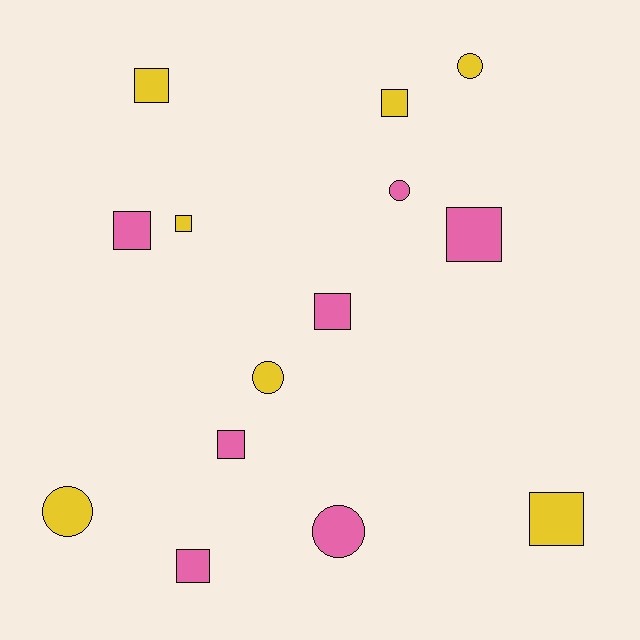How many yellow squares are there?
There are 4 yellow squares.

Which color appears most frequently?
Pink, with 7 objects.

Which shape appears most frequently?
Square, with 9 objects.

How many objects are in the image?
There are 14 objects.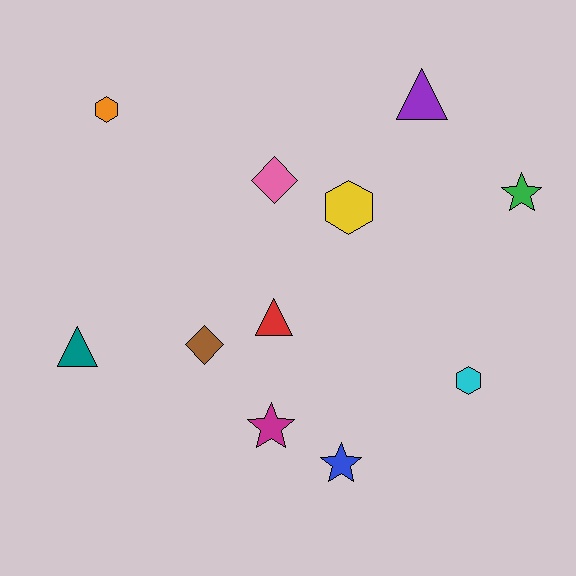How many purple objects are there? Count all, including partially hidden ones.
There is 1 purple object.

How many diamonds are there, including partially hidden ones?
There are 2 diamonds.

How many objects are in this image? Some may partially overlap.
There are 11 objects.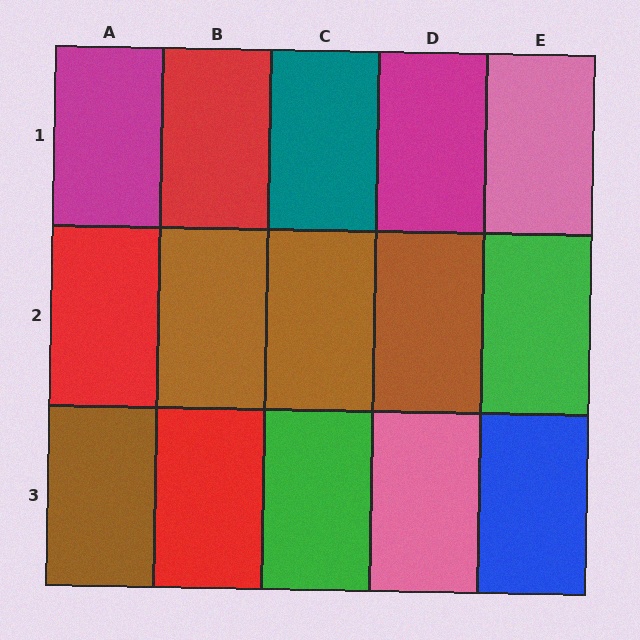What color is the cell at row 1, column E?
Pink.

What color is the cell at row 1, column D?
Magenta.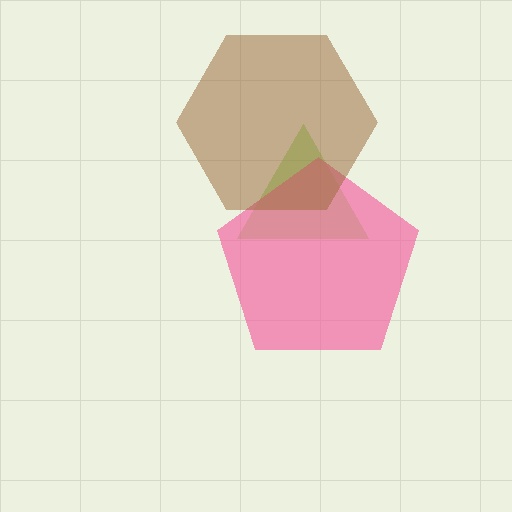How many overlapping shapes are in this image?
There are 3 overlapping shapes in the image.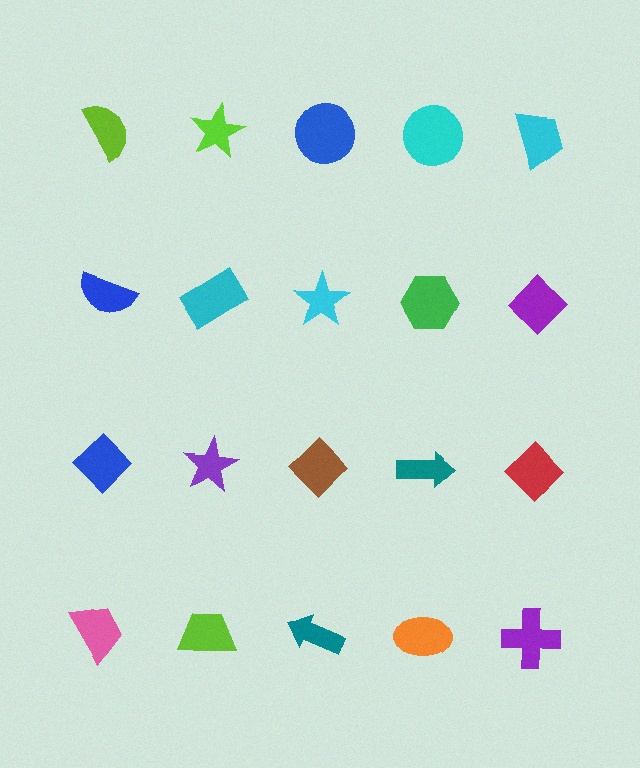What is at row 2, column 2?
A cyan rectangle.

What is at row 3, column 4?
A teal arrow.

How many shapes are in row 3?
5 shapes.